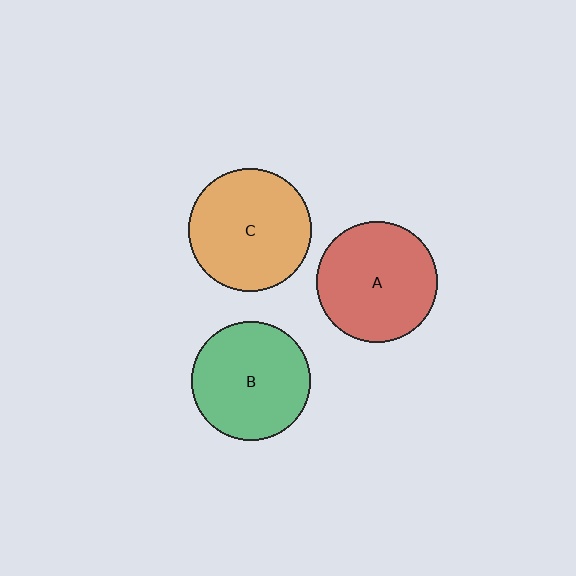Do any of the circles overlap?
No, none of the circles overlap.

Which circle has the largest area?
Circle C (orange).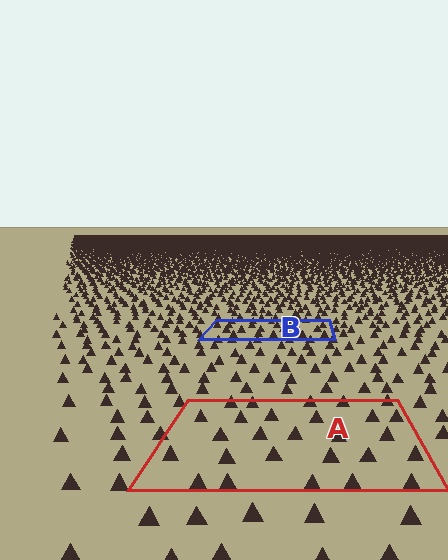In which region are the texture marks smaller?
The texture marks are smaller in region B, because it is farther away.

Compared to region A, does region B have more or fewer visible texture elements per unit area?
Region B has more texture elements per unit area — they are packed more densely because it is farther away.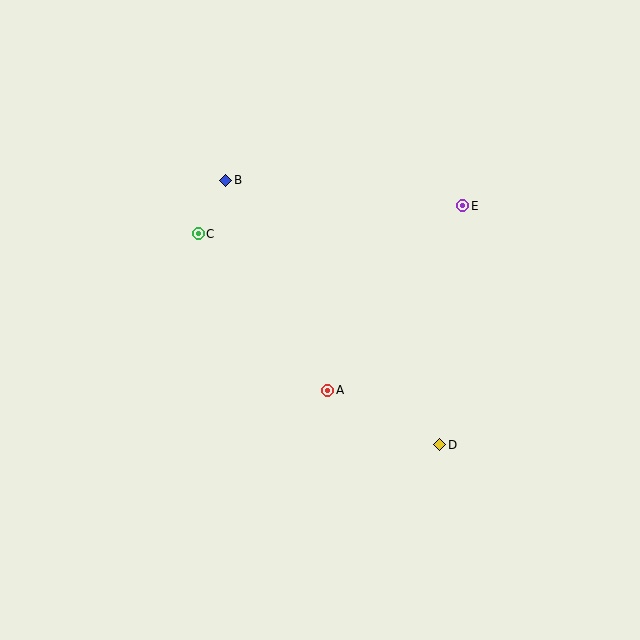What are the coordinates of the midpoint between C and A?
The midpoint between C and A is at (263, 312).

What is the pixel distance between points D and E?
The distance between D and E is 240 pixels.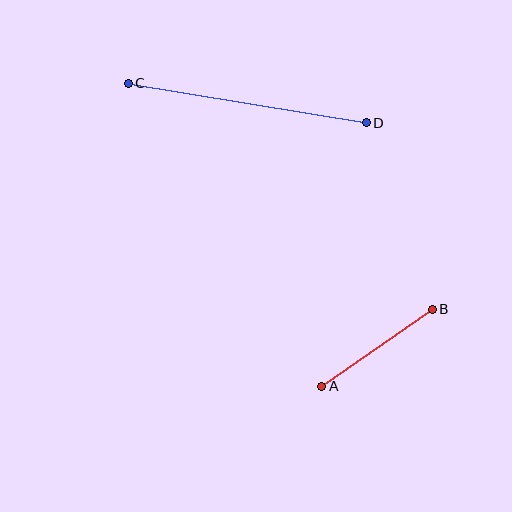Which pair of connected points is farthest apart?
Points C and D are farthest apart.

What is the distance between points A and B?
The distance is approximately 134 pixels.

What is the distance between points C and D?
The distance is approximately 241 pixels.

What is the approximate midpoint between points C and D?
The midpoint is at approximately (247, 103) pixels.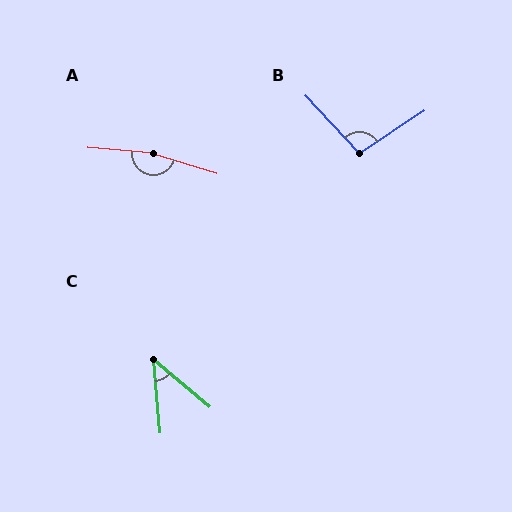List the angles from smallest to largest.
C (45°), B (99°), A (168°).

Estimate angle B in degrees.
Approximately 99 degrees.